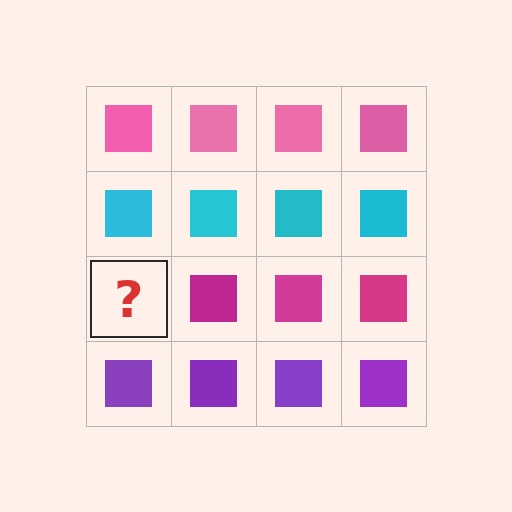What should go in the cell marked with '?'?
The missing cell should contain a magenta square.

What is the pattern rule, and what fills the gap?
The rule is that each row has a consistent color. The gap should be filled with a magenta square.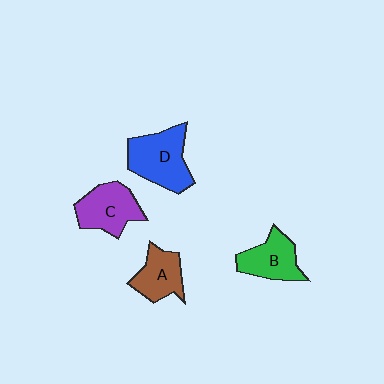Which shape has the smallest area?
Shape A (brown).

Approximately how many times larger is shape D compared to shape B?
Approximately 1.3 times.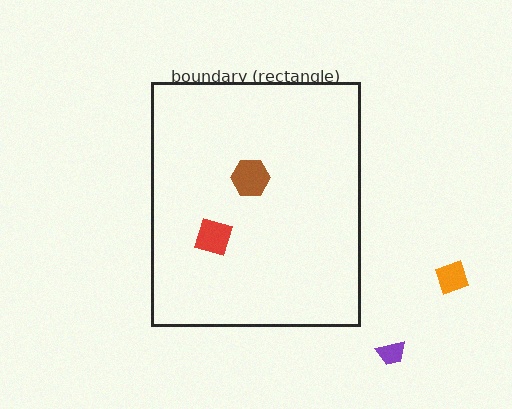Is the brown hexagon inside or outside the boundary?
Inside.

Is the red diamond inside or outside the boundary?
Inside.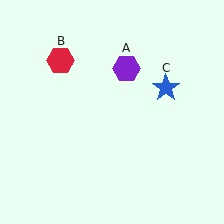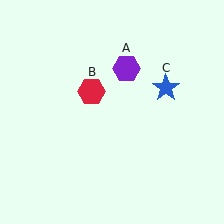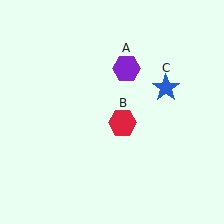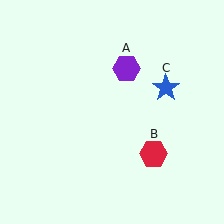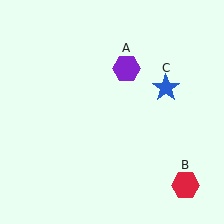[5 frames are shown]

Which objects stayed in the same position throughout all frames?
Purple hexagon (object A) and blue star (object C) remained stationary.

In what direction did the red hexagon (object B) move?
The red hexagon (object B) moved down and to the right.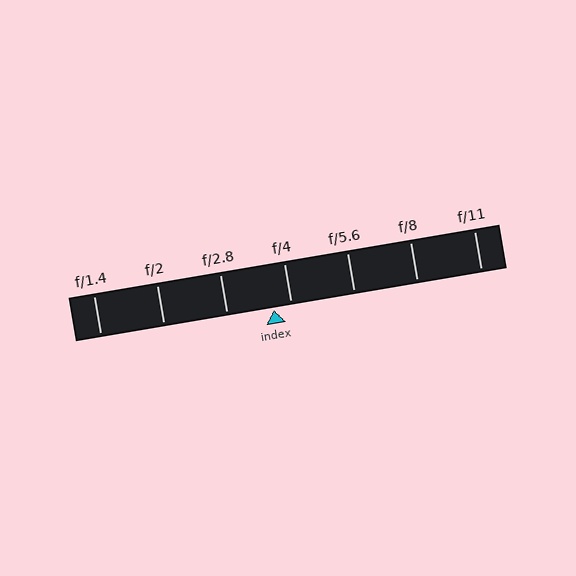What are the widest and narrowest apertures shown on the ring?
The widest aperture shown is f/1.4 and the narrowest is f/11.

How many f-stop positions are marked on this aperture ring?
There are 7 f-stop positions marked.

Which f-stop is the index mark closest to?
The index mark is closest to f/4.